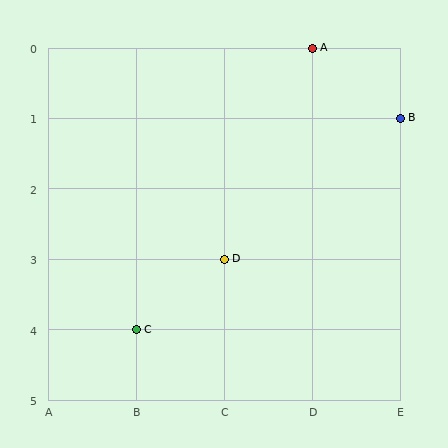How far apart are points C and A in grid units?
Points C and A are 2 columns and 4 rows apart (about 4.5 grid units diagonally).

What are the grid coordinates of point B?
Point B is at grid coordinates (E, 1).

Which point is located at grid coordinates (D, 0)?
Point A is at (D, 0).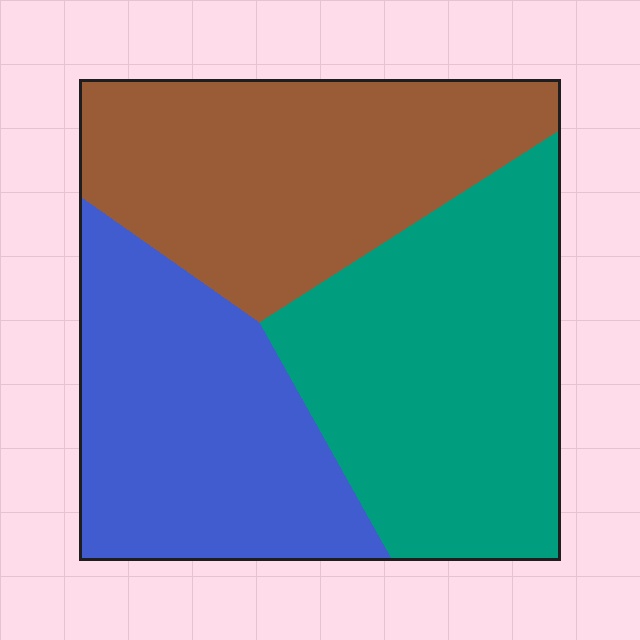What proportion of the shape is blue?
Blue takes up between a quarter and a half of the shape.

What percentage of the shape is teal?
Teal covers 37% of the shape.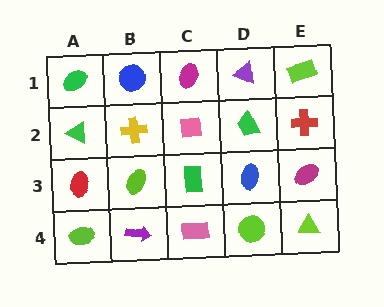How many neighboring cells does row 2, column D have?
4.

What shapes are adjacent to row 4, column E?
A magenta ellipse (row 3, column E), a lime circle (row 4, column D).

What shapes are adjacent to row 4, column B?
A lime ellipse (row 3, column B), a lime ellipse (row 4, column A), a pink rectangle (row 4, column C).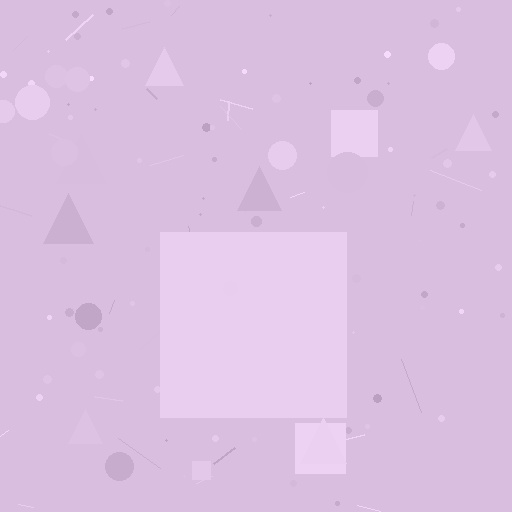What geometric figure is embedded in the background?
A square is embedded in the background.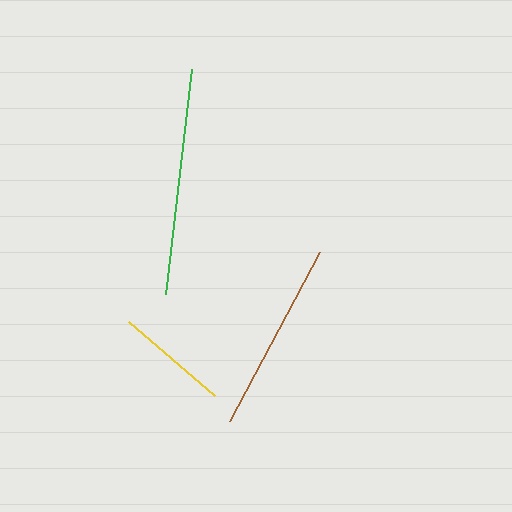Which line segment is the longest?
The green line is the longest at approximately 226 pixels.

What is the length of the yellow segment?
The yellow segment is approximately 114 pixels long.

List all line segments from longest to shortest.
From longest to shortest: green, brown, yellow.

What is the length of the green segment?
The green segment is approximately 226 pixels long.